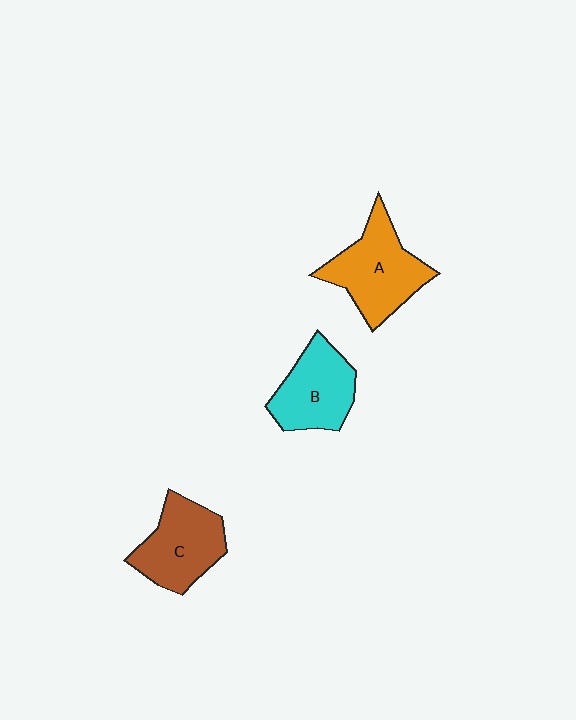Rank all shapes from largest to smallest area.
From largest to smallest: A (orange), C (brown), B (cyan).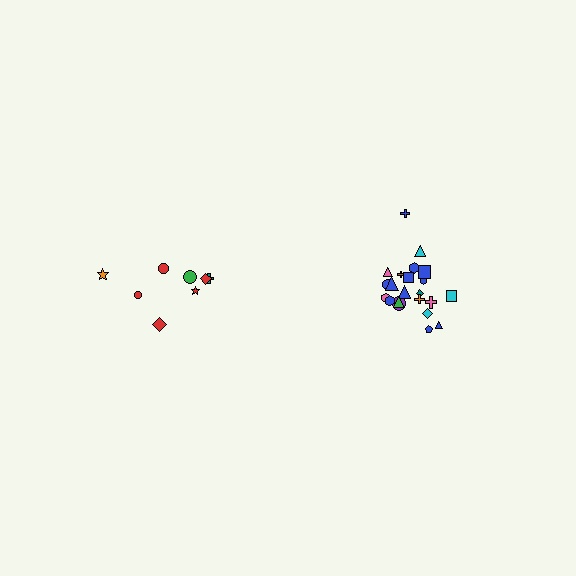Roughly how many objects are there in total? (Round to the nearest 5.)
Roughly 30 objects in total.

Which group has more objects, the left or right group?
The right group.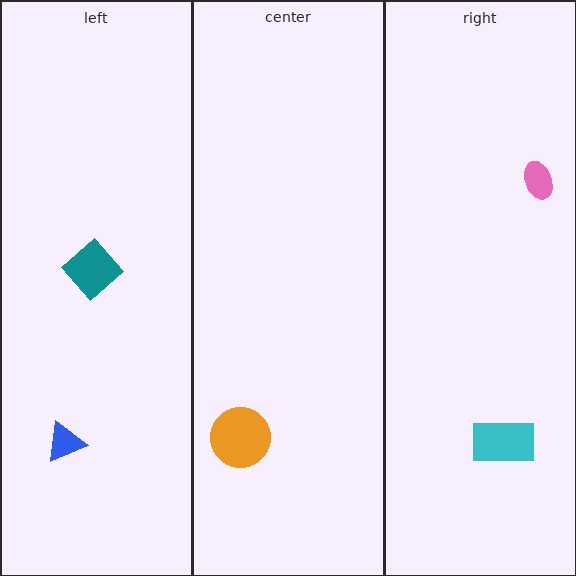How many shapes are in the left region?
2.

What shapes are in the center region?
The orange circle.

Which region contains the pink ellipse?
The right region.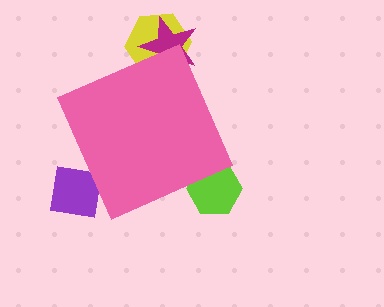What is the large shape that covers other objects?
A pink diamond.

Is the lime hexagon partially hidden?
Yes, the lime hexagon is partially hidden behind the pink diamond.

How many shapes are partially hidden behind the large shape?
4 shapes are partially hidden.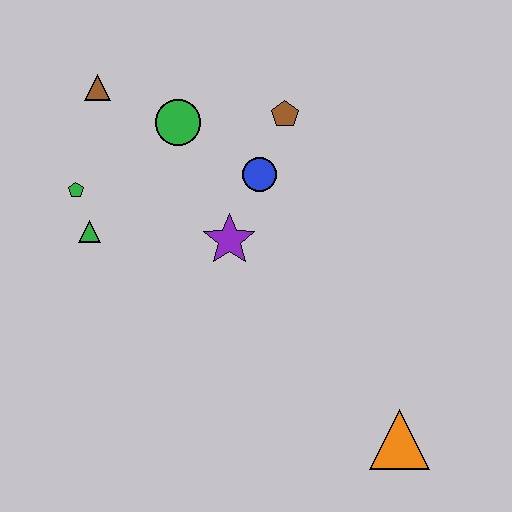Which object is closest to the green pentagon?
The green triangle is closest to the green pentagon.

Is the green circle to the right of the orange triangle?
No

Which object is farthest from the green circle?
The orange triangle is farthest from the green circle.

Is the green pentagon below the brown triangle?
Yes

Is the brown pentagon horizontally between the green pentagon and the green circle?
No